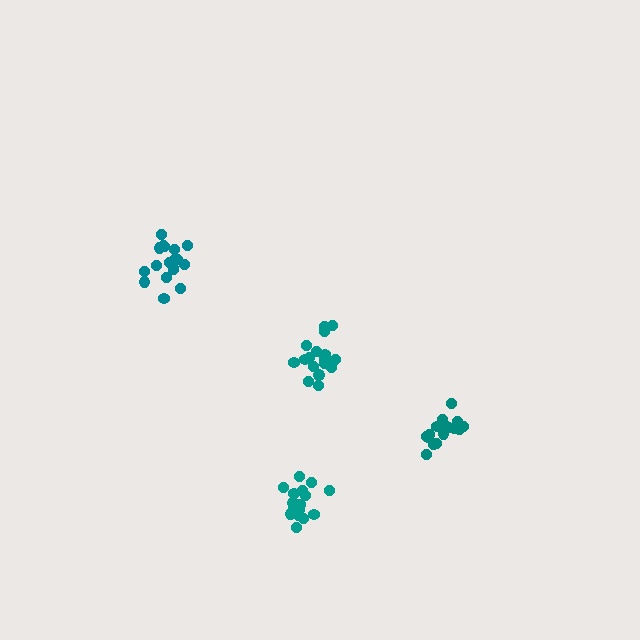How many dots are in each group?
Group 1: 16 dots, Group 2: 19 dots, Group 3: 19 dots, Group 4: 17 dots (71 total).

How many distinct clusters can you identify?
There are 4 distinct clusters.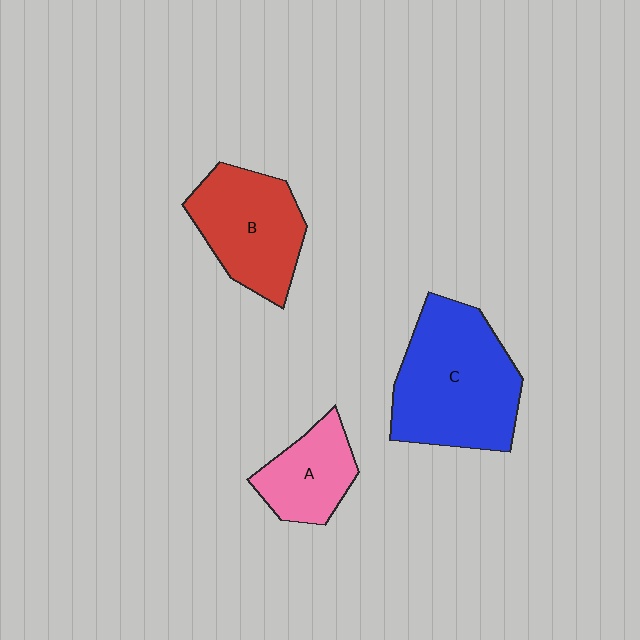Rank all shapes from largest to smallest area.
From largest to smallest: C (blue), B (red), A (pink).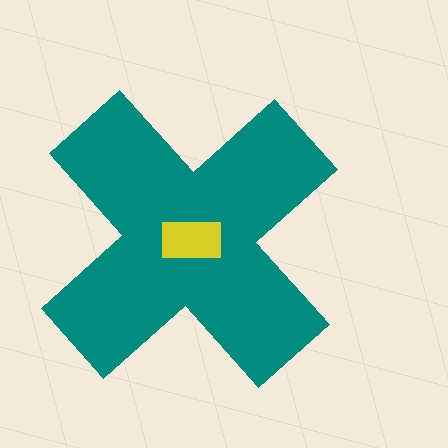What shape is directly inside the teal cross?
The yellow rectangle.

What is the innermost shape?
The yellow rectangle.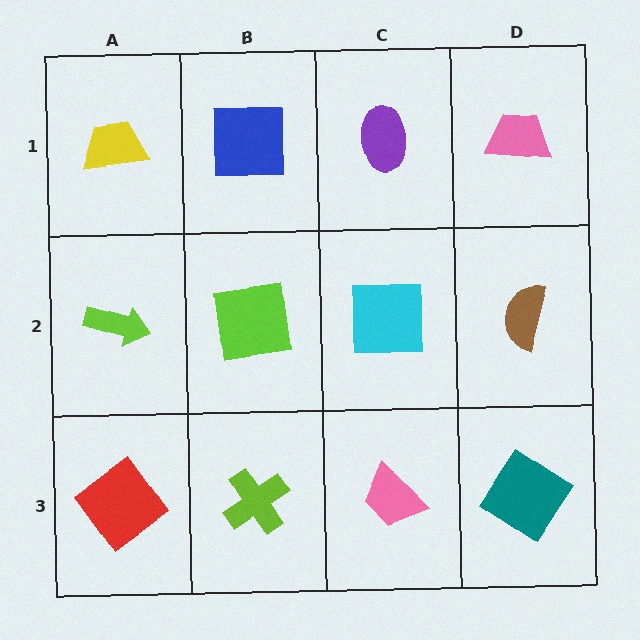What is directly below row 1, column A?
A lime arrow.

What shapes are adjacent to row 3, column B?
A lime square (row 2, column B), a red diamond (row 3, column A), a pink trapezoid (row 3, column C).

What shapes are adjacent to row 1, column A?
A lime arrow (row 2, column A), a blue square (row 1, column B).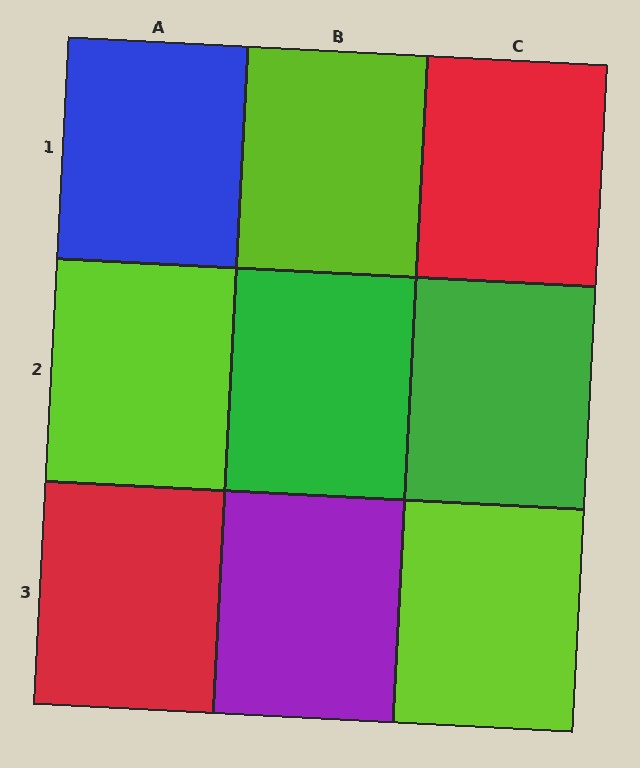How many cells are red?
2 cells are red.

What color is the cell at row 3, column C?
Lime.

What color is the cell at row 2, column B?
Green.